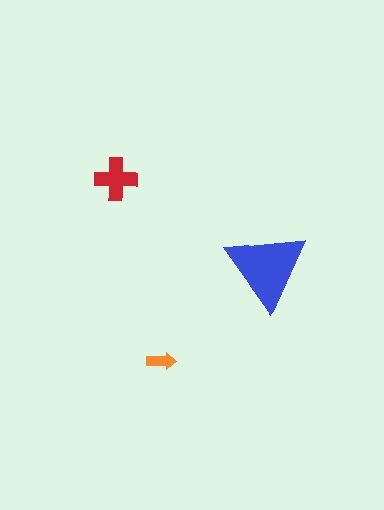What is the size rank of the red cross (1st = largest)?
2nd.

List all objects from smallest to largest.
The orange arrow, the red cross, the blue triangle.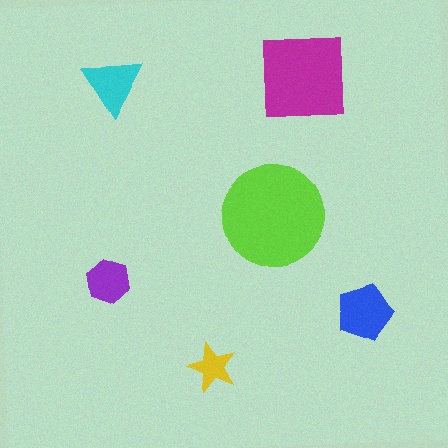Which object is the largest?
The lime circle.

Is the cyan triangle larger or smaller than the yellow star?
Larger.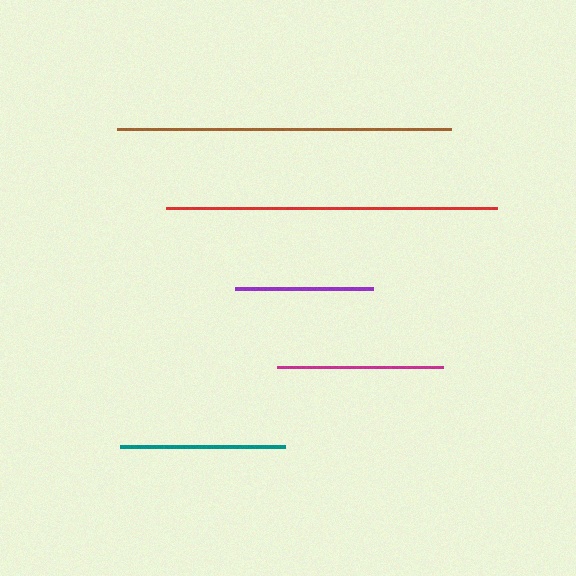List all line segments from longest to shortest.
From longest to shortest: brown, red, magenta, teal, purple.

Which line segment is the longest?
The brown line is the longest at approximately 334 pixels.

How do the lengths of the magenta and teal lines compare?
The magenta and teal lines are approximately the same length.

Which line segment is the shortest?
The purple line is the shortest at approximately 138 pixels.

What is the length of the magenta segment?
The magenta segment is approximately 166 pixels long.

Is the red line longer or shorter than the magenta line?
The red line is longer than the magenta line.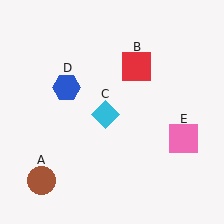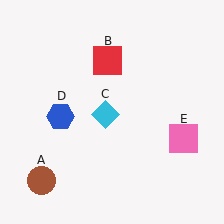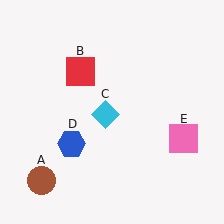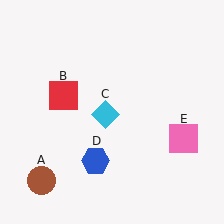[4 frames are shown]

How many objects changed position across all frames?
2 objects changed position: red square (object B), blue hexagon (object D).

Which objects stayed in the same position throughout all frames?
Brown circle (object A) and cyan diamond (object C) and pink square (object E) remained stationary.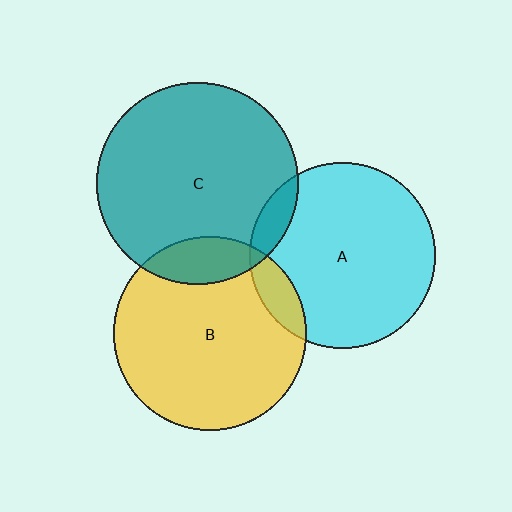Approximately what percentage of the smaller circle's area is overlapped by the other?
Approximately 15%.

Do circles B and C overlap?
Yes.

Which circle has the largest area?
Circle C (teal).